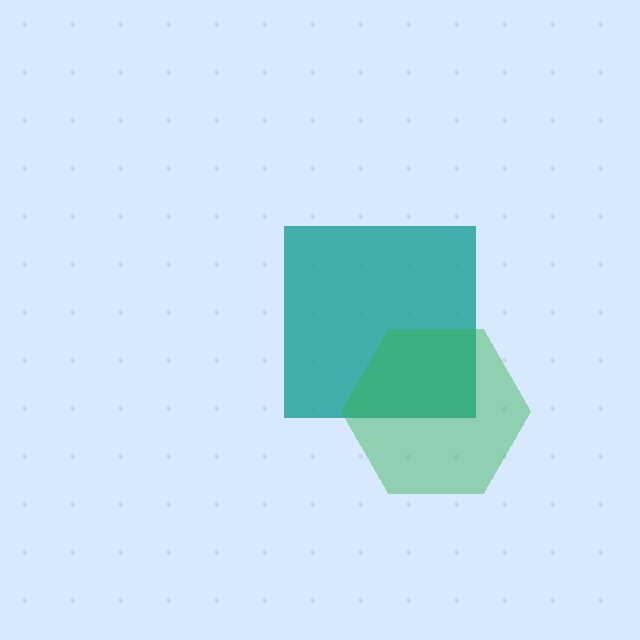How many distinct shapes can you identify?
There are 2 distinct shapes: a teal square, a green hexagon.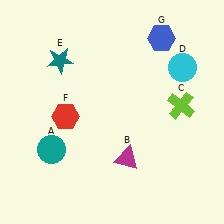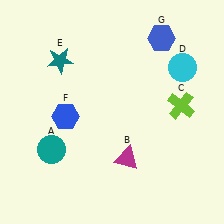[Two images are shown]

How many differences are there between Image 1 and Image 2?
There is 1 difference between the two images.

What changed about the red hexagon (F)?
In Image 1, F is red. In Image 2, it changed to blue.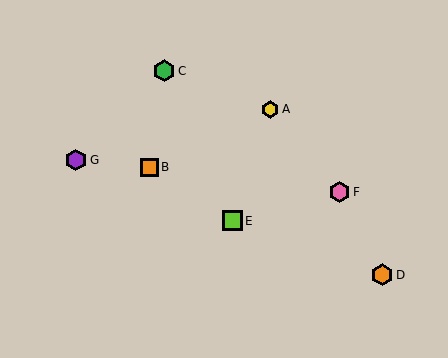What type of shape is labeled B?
Shape B is an orange square.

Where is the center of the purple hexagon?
The center of the purple hexagon is at (76, 160).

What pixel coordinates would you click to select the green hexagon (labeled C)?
Click at (164, 71) to select the green hexagon C.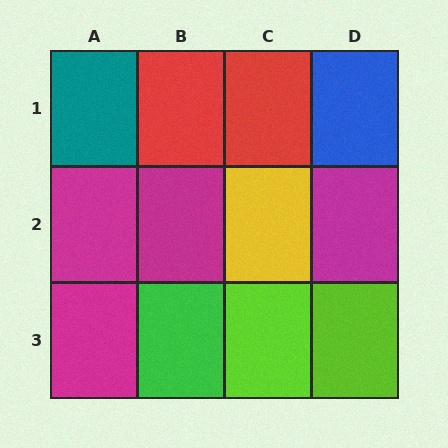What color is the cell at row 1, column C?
Red.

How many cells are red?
2 cells are red.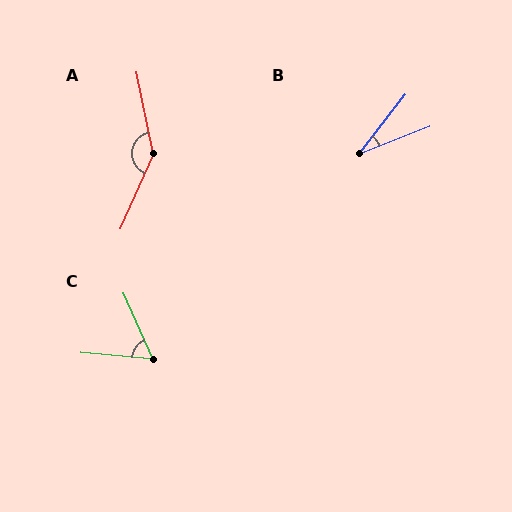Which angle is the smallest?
B, at approximately 30 degrees.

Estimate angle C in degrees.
Approximately 61 degrees.